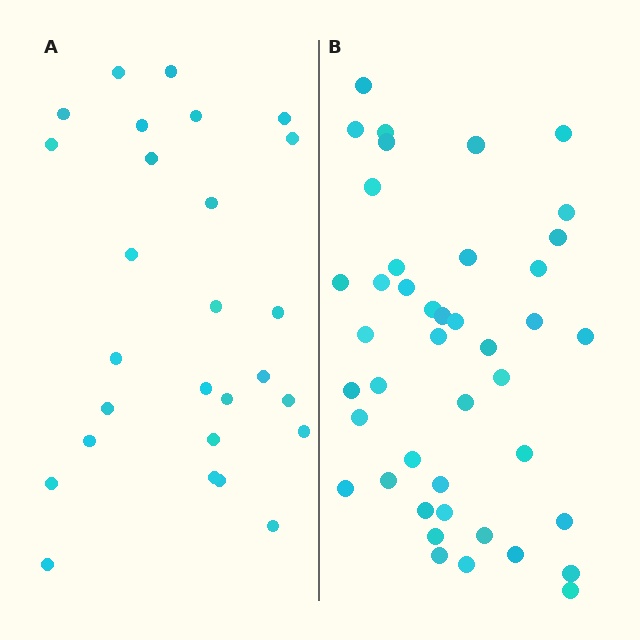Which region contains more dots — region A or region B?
Region B (the right region) has more dots.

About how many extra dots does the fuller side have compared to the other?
Region B has approximately 15 more dots than region A.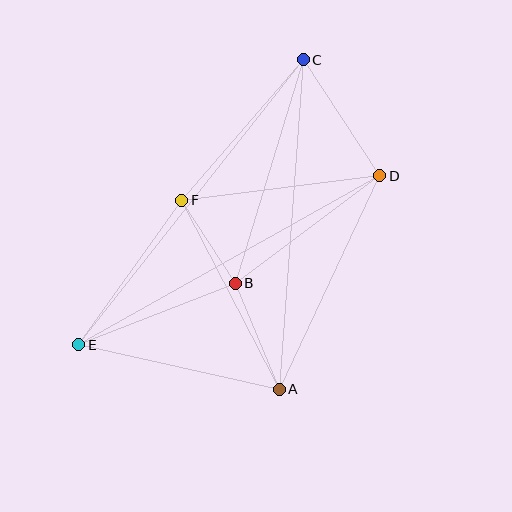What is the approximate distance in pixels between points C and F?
The distance between C and F is approximately 186 pixels.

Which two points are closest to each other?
Points B and F are closest to each other.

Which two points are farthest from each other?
Points C and E are farthest from each other.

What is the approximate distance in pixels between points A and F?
The distance between A and F is approximately 213 pixels.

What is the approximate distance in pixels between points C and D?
The distance between C and D is approximately 139 pixels.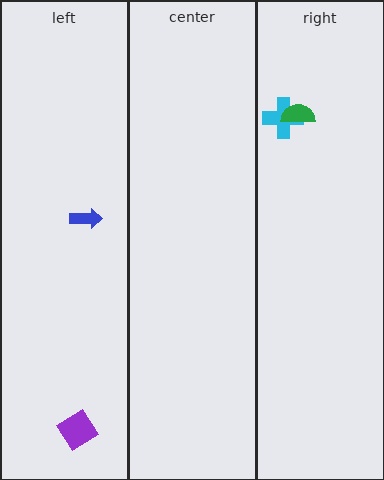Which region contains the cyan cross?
The right region.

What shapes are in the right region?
The cyan cross, the green semicircle.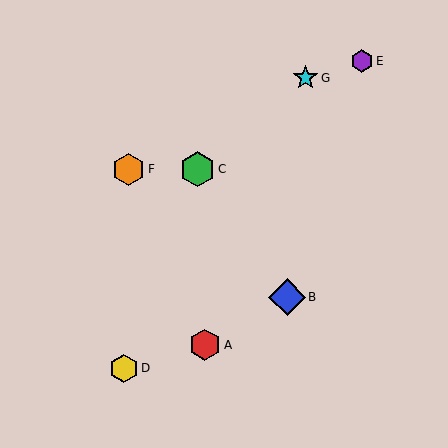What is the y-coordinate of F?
Object F is at y≈169.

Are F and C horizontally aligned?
Yes, both are at y≈169.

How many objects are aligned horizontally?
2 objects (C, F) are aligned horizontally.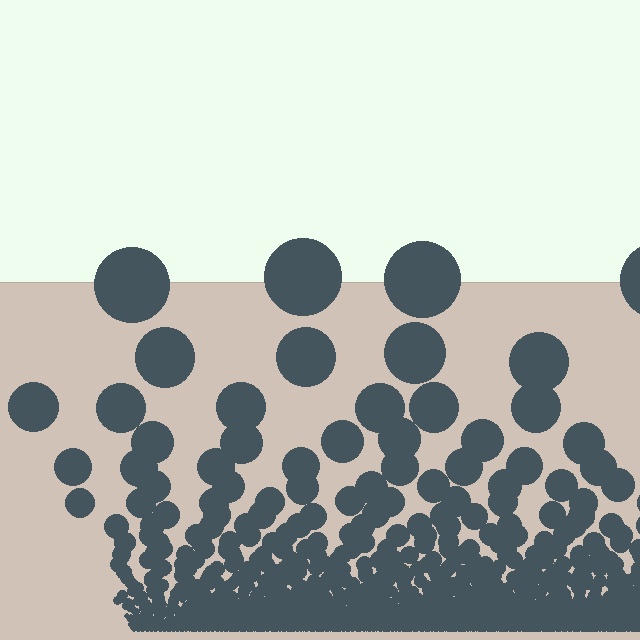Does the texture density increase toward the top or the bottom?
Density increases toward the bottom.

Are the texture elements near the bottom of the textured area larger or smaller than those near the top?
Smaller. The gradient is inverted — elements near the bottom are smaller and denser.